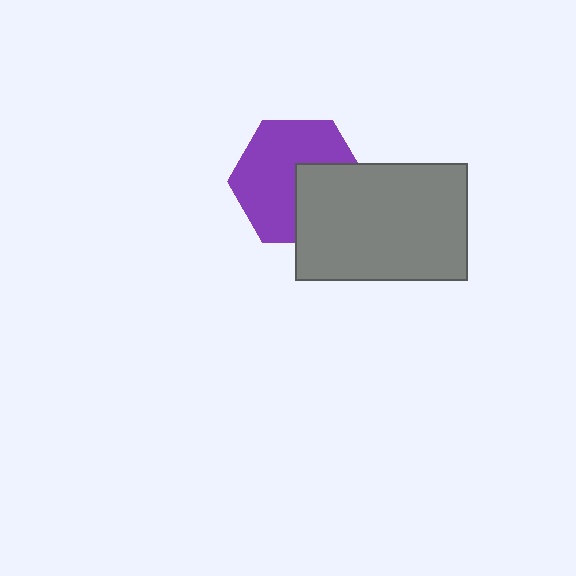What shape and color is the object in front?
The object in front is a gray rectangle.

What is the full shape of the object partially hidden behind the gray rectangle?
The partially hidden object is a purple hexagon.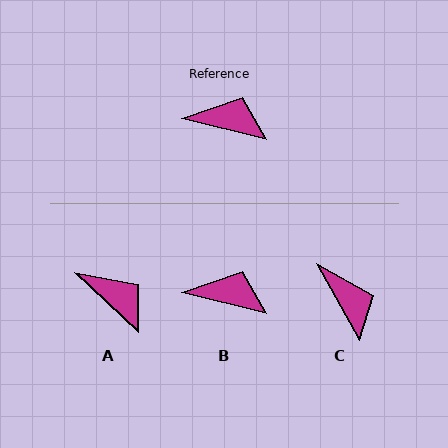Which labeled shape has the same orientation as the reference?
B.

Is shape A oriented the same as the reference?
No, it is off by about 29 degrees.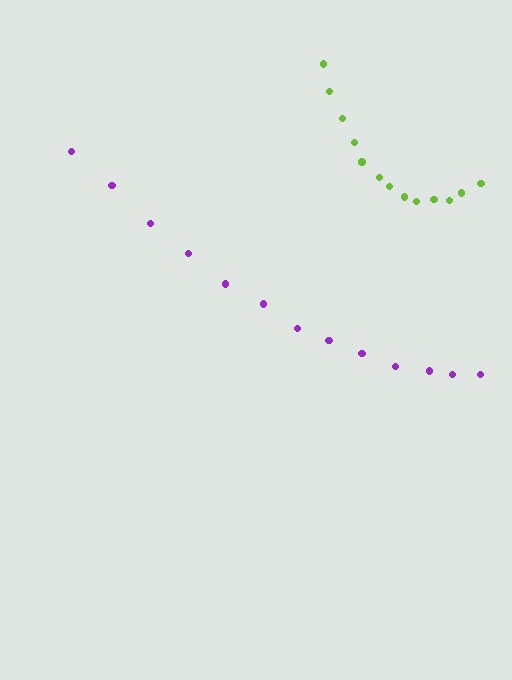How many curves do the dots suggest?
There are 2 distinct paths.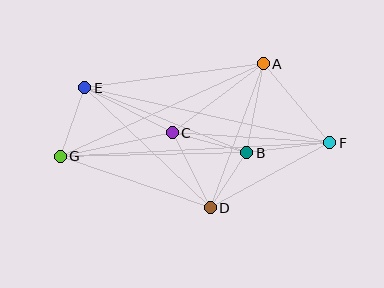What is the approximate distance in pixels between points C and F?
The distance between C and F is approximately 158 pixels.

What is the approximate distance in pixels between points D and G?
The distance between D and G is approximately 159 pixels.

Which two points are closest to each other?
Points B and D are closest to each other.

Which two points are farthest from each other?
Points F and G are farthest from each other.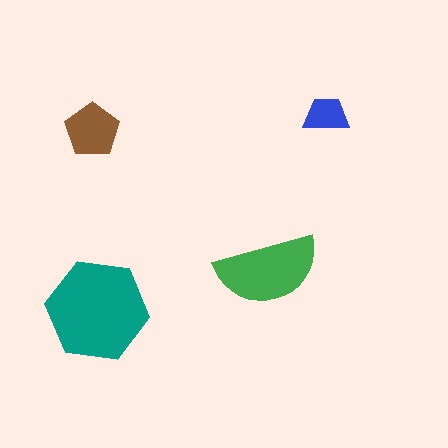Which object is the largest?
The teal hexagon.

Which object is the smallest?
The blue trapezoid.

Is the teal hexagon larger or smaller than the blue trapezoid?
Larger.